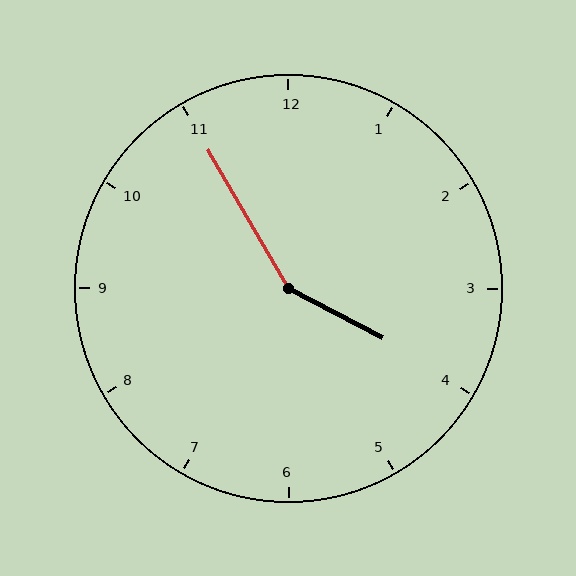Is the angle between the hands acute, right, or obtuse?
It is obtuse.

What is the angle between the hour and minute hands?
Approximately 148 degrees.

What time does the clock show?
3:55.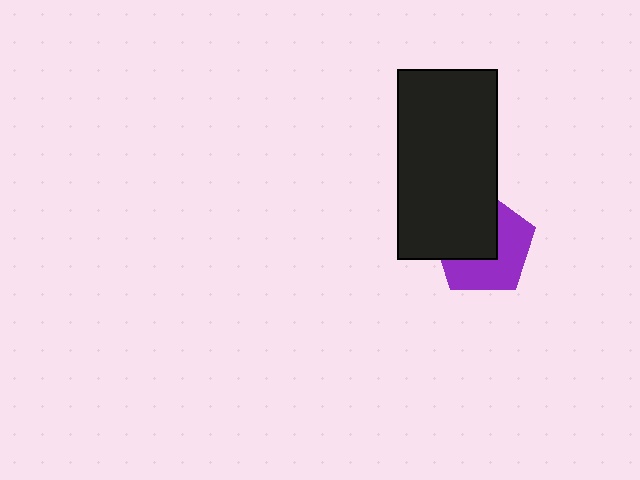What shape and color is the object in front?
The object in front is a black rectangle.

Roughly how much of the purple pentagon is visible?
About half of it is visible (roughly 53%).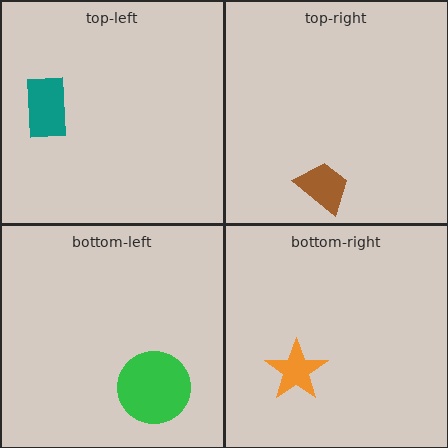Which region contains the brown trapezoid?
The top-right region.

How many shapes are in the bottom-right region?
1.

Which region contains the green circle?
The bottom-left region.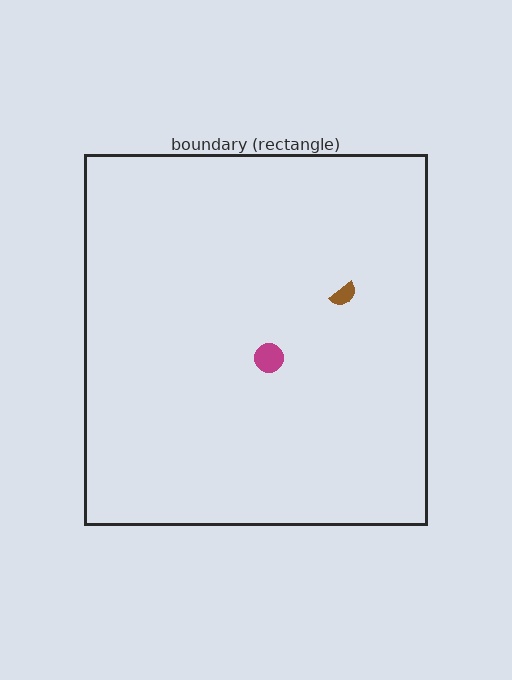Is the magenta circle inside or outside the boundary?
Inside.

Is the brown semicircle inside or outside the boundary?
Inside.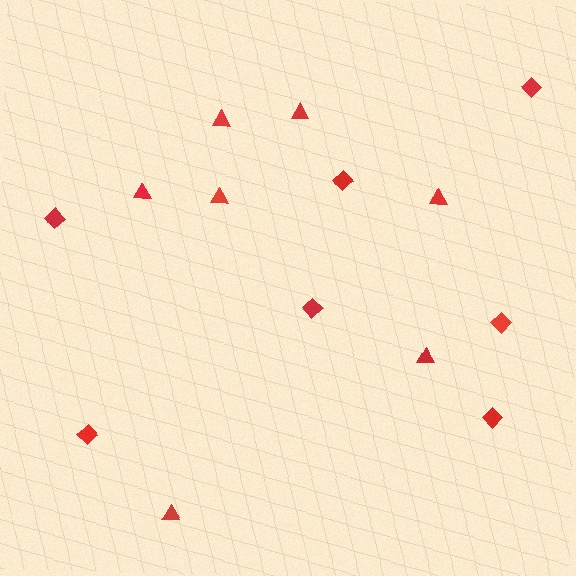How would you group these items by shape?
There are 2 groups: one group of triangles (7) and one group of diamonds (7).